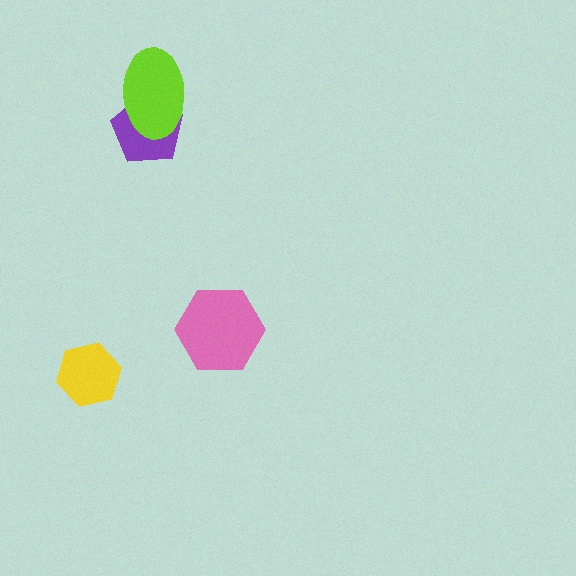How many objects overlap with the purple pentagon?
1 object overlaps with the purple pentagon.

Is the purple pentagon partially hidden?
Yes, it is partially covered by another shape.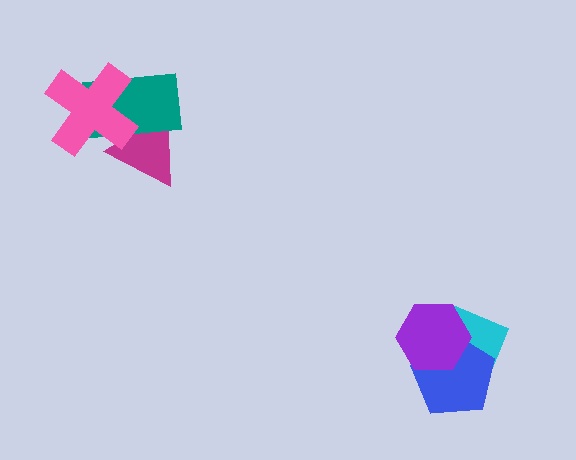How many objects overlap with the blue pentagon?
2 objects overlap with the blue pentagon.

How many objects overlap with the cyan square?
2 objects overlap with the cyan square.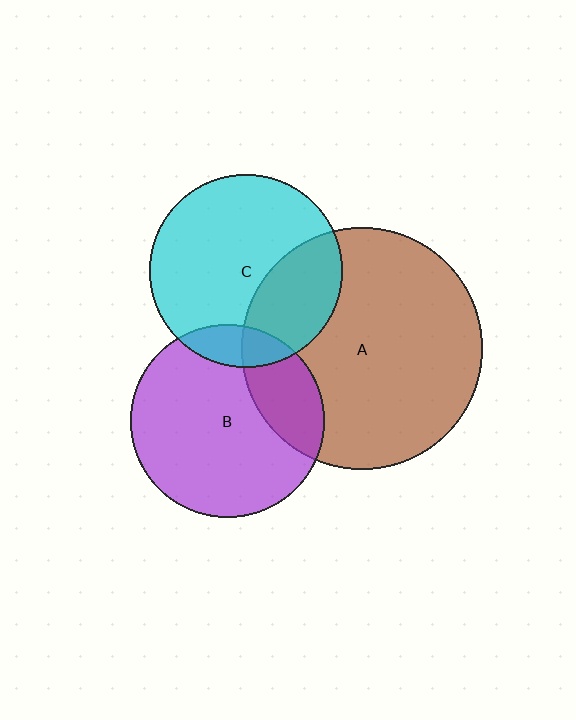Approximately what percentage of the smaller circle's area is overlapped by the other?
Approximately 10%.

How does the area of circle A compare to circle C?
Approximately 1.6 times.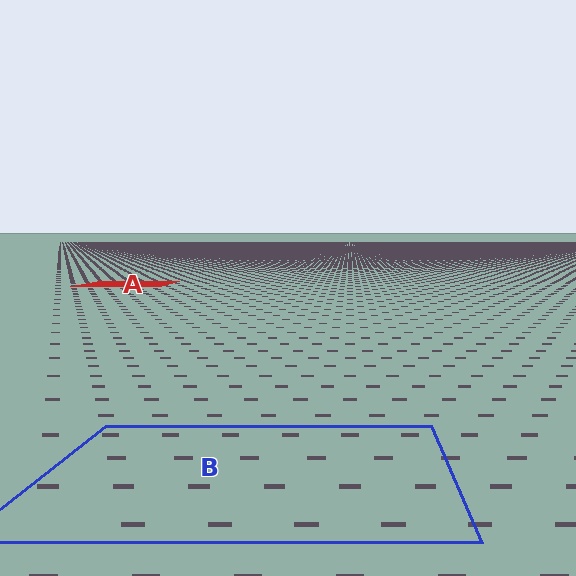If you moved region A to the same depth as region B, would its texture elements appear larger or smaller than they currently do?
They would appear larger. At a closer depth, the same texture elements are projected at a bigger on-screen size.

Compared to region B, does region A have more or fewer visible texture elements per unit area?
Region A has more texture elements per unit area — they are packed more densely because it is farther away.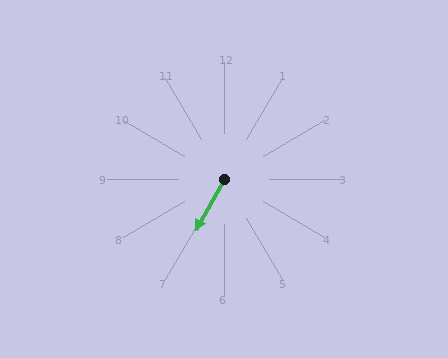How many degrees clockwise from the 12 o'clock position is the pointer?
Approximately 209 degrees.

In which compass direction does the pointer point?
Southwest.